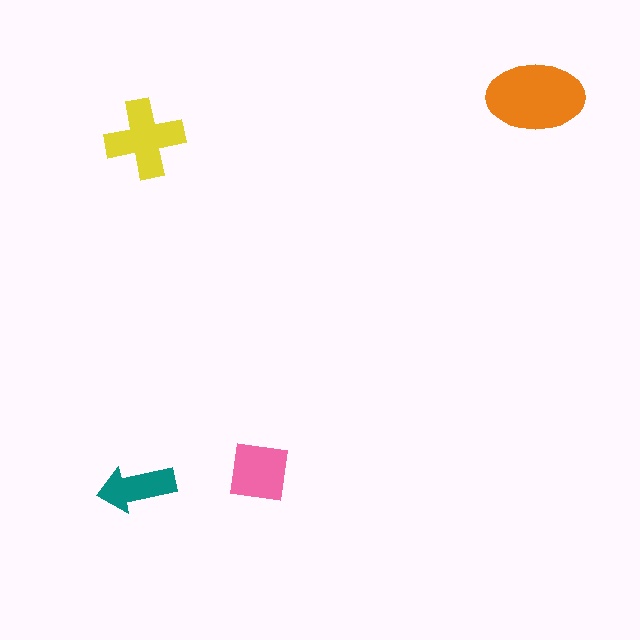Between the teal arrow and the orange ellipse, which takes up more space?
The orange ellipse.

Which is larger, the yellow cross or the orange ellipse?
The orange ellipse.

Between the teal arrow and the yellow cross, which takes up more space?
The yellow cross.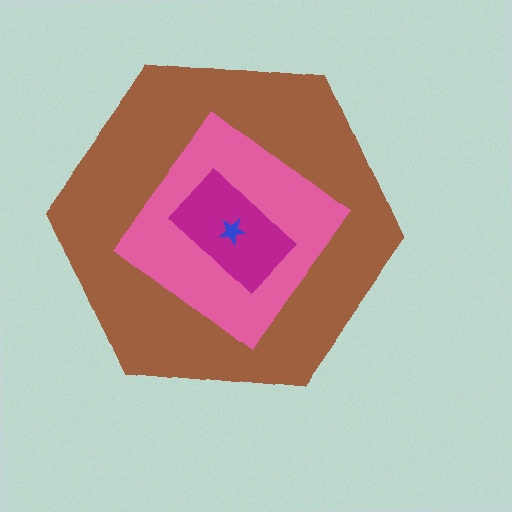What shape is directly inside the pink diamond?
The magenta rectangle.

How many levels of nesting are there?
4.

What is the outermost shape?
The brown hexagon.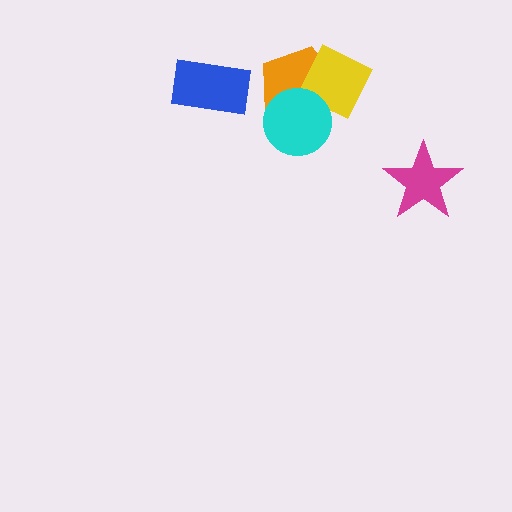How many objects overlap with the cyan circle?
2 objects overlap with the cyan circle.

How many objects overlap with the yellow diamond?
2 objects overlap with the yellow diamond.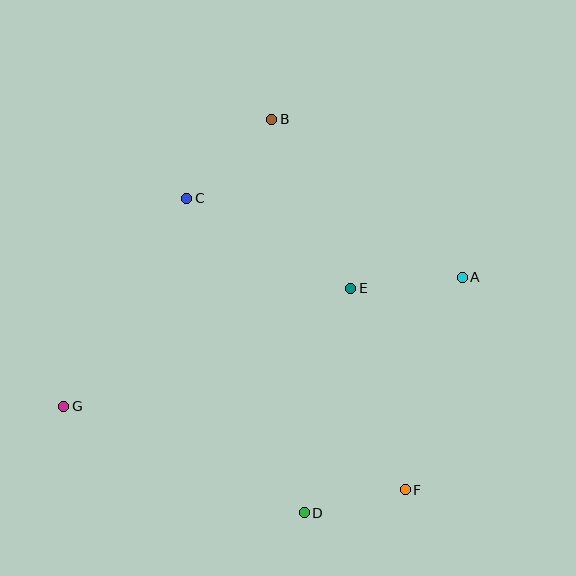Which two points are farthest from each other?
Points A and G are farthest from each other.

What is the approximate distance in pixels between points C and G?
The distance between C and G is approximately 241 pixels.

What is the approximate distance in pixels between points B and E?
The distance between B and E is approximately 186 pixels.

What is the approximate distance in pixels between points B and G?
The distance between B and G is approximately 354 pixels.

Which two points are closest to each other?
Points D and F are closest to each other.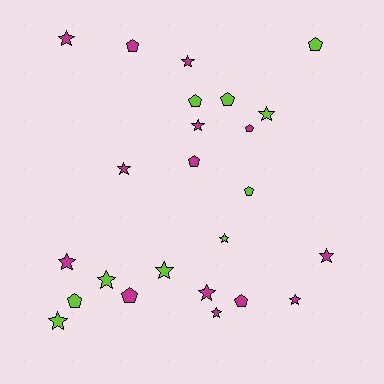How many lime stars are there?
There are 5 lime stars.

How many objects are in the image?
There are 24 objects.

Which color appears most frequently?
Magenta, with 14 objects.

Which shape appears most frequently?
Star, with 14 objects.